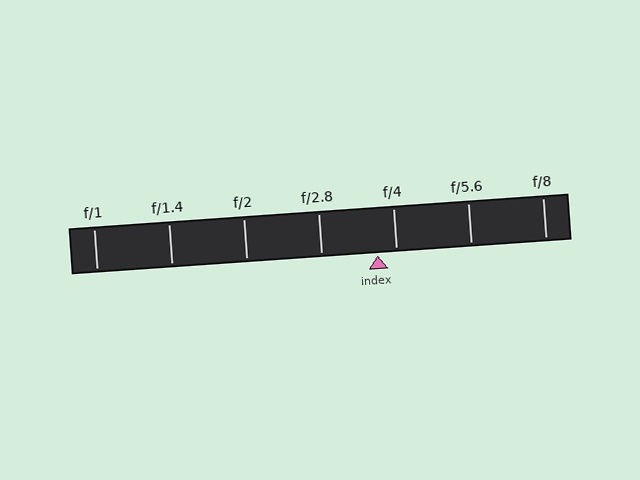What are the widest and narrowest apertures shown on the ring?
The widest aperture shown is f/1 and the narrowest is f/8.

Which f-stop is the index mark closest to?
The index mark is closest to f/4.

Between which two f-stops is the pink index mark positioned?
The index mark is between f/2.8 and f/4.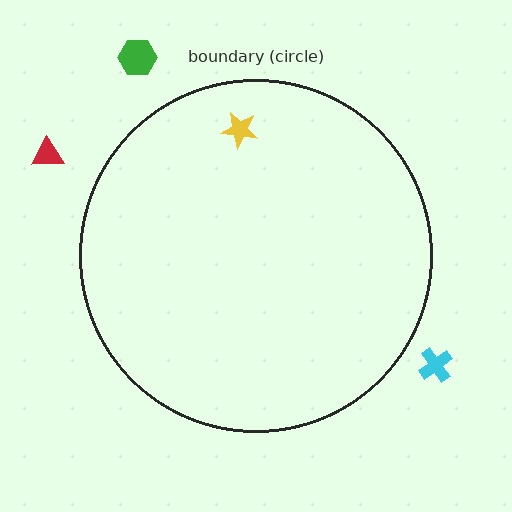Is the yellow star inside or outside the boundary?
Inside.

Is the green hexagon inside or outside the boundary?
Outside.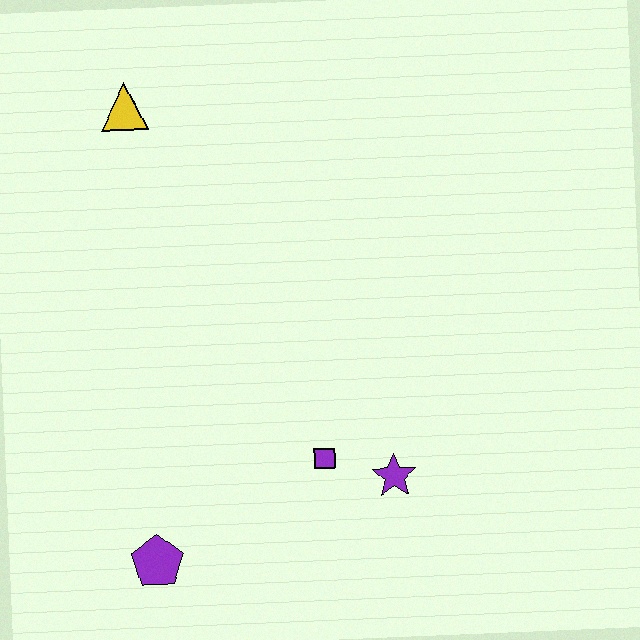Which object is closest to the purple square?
The purple star is closest to the purple square.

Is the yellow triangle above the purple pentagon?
Yes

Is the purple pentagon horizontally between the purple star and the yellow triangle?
Yes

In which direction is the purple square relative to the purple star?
The purple square is to the left of the purple star.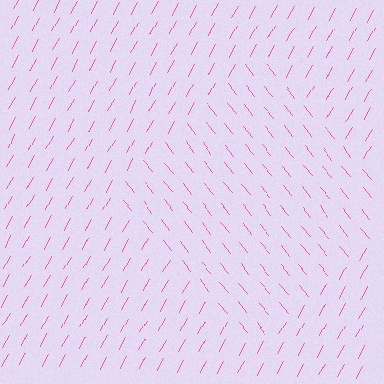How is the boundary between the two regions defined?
The boundary is defined purely by a change in line orientation (approximately 68 degrees difference). All lines are the same color and thickness.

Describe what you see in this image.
The image is filled with small pink line segments. A diamond region in the image has lines oriented differently from the surrounding lines, creating a visible texture boundary.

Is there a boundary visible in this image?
Yes, there is a texture boundary formed by a change in line orientation.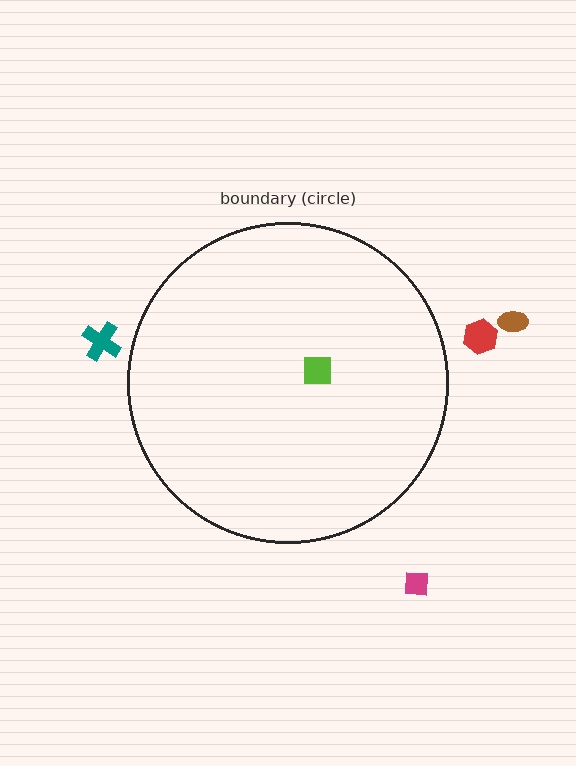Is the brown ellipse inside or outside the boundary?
Outside.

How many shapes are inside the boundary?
1 inside, 4 outside.